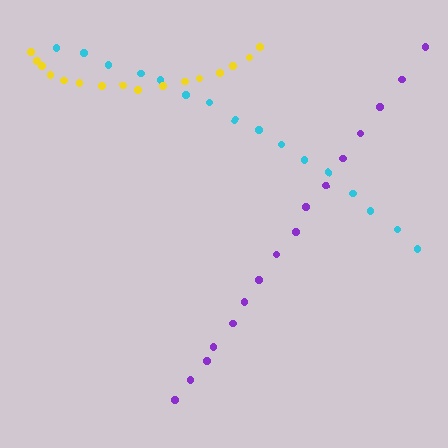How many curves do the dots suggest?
There are 3 distinct paths.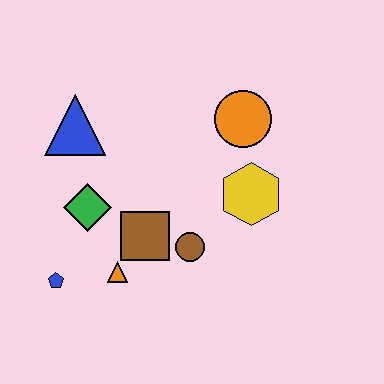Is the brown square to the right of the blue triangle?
Yes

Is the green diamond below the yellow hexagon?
Yes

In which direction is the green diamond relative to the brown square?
The green diamond is to the left of the brown square.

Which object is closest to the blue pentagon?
The orange triangle is closest to the blue pentagon.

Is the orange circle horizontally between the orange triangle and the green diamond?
No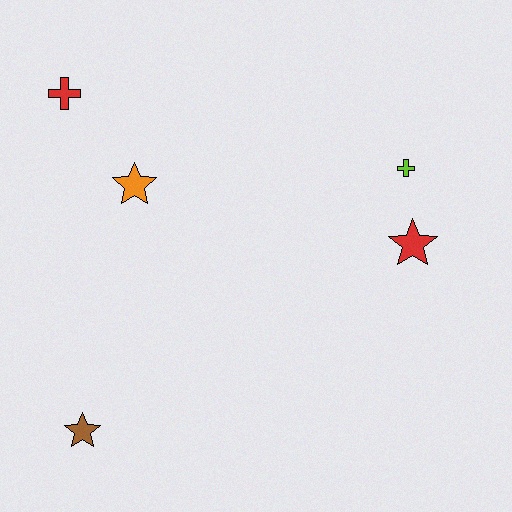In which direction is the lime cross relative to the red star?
The lime cross is above the red star.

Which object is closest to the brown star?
The orange star is closest to the brown star.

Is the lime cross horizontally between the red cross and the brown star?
No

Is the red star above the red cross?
No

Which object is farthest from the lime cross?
The brown star is farthest from the lime cross.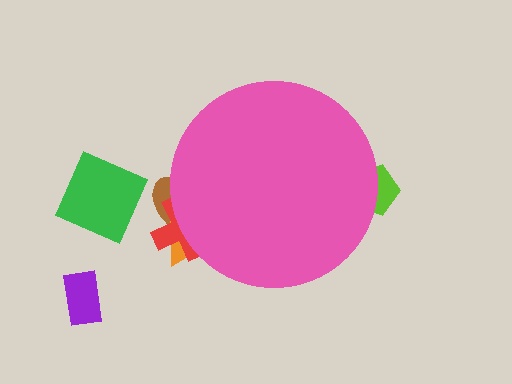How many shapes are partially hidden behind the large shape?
4 shapes are partially hidden.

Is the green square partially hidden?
No, the green square is fully visible.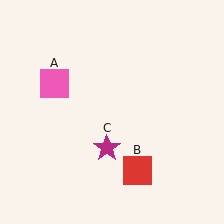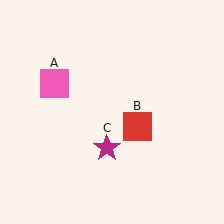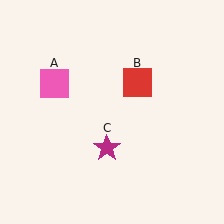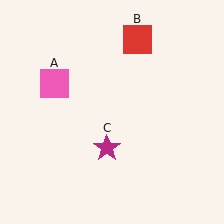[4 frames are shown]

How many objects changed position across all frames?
1 object changed position: red square (object B).